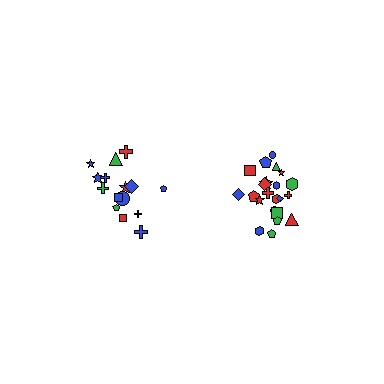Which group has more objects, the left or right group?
The right group.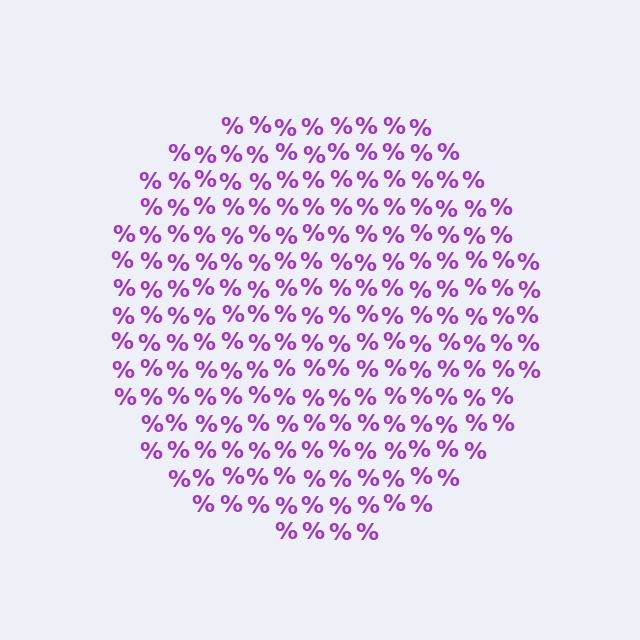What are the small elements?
The small elements are percent signs.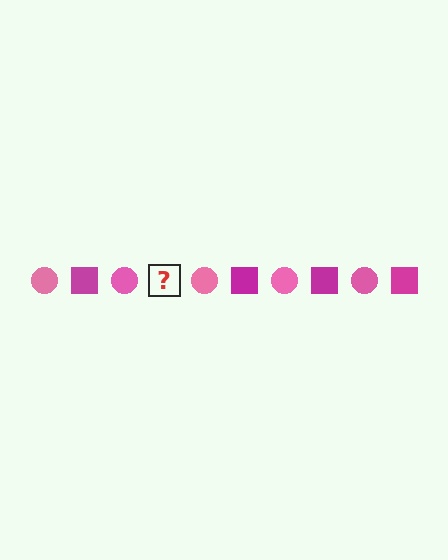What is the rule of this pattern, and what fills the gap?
The rule is that the pattern alternates between pink circle and magenta square. The gap should be filled with a magenta square.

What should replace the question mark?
The question mark should be replaced with a magenta square.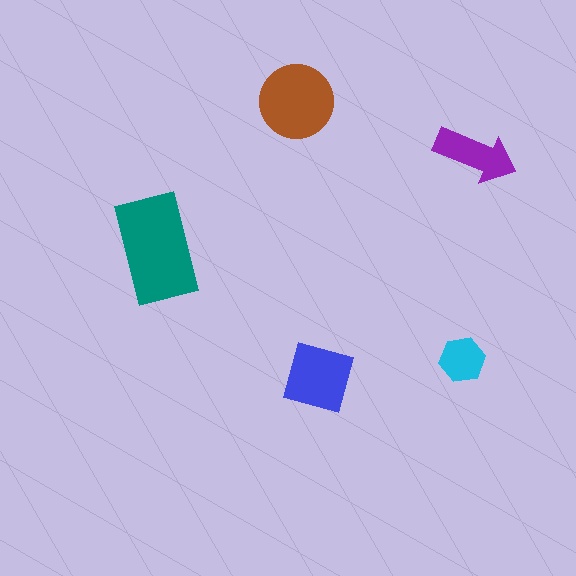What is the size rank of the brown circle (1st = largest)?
2nd.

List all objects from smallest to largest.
The cyan hexagon, the purple arrow, the blue diamond, the brown circle, the teal rectangle.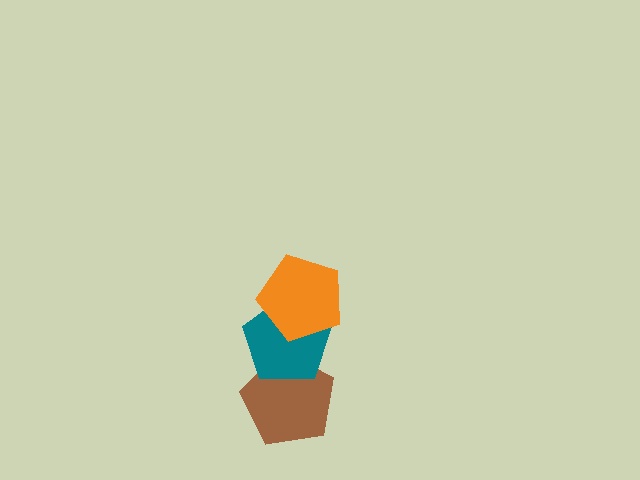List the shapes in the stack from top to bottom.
From top to bottom: the orange pentagon, the teal pentagon, the brown pentagon.